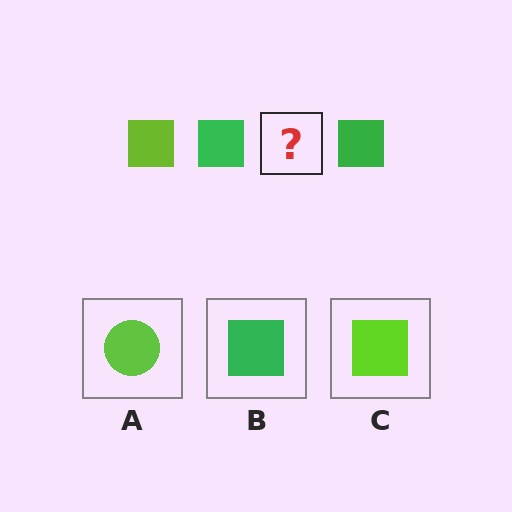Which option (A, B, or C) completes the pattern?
C.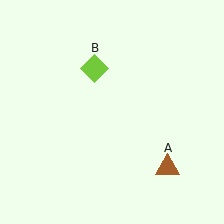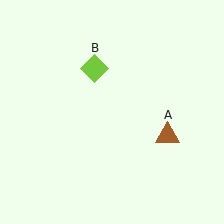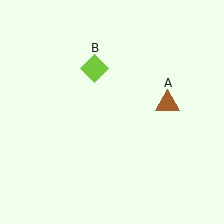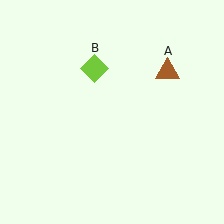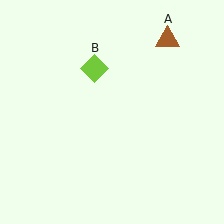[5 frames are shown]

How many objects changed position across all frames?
1 object changed position: brown triangle (object A).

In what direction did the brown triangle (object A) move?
The brown triangle (object A) moved up.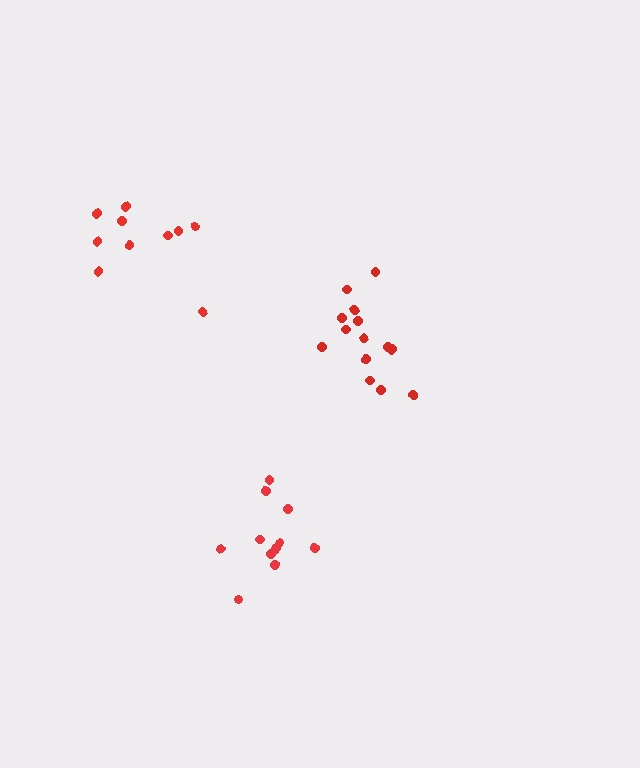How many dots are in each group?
Group 1: 14 dots, Group 2: 11 dots, Group 3: 10 dots (35 total).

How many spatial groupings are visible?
There are 3 spatial groupings.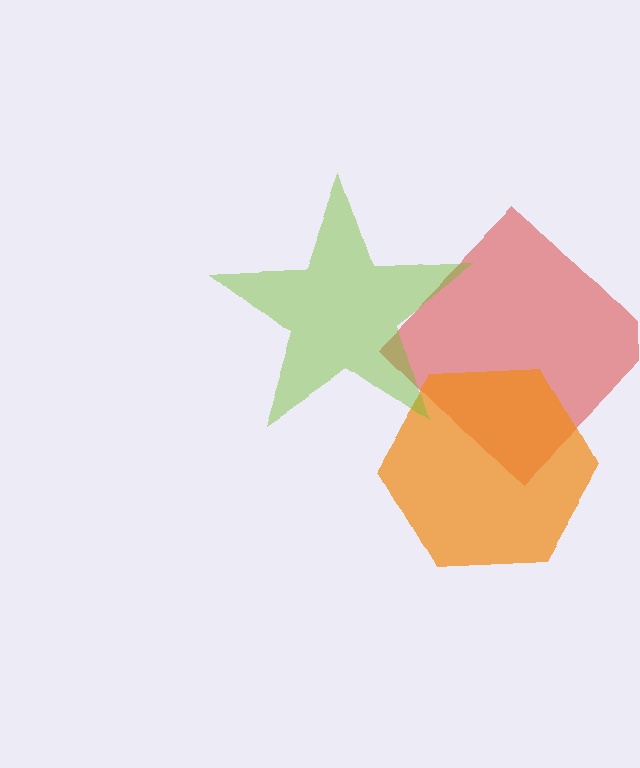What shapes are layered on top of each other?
The layered shapes are: a red diamond, an orange hexagon, a lime star.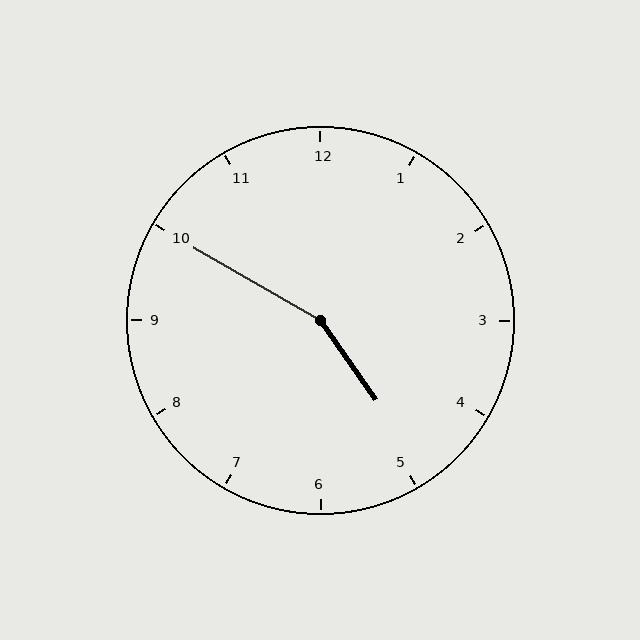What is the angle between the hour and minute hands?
Approximately 155 degrees.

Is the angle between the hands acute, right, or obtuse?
It is obtuse.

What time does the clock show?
4:50.